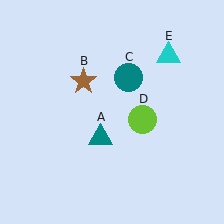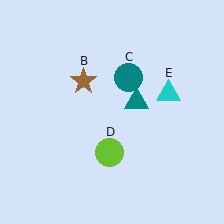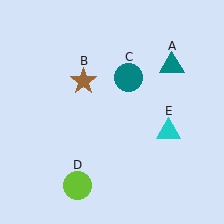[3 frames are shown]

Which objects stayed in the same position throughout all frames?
Brown star (object B) and teal circle (object C) remained stationary.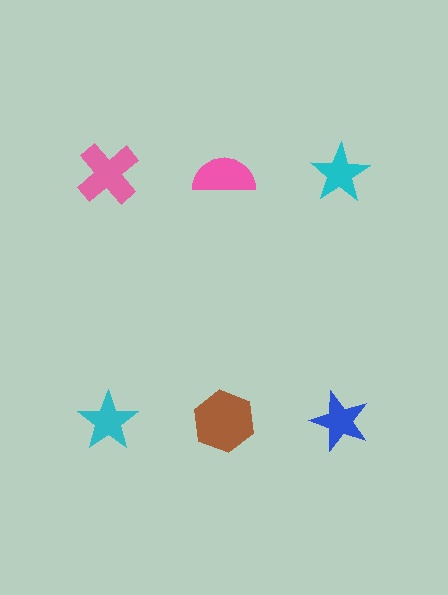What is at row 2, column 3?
A blue star.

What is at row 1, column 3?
A cyan star.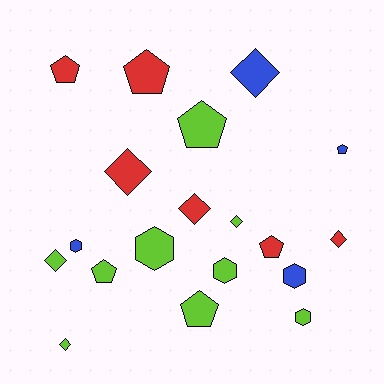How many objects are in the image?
There are 19 objects.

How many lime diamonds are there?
There are 3 lime diamonds.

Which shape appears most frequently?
Pentagon, with 7 objects.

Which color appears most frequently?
Lime, with 9 objects.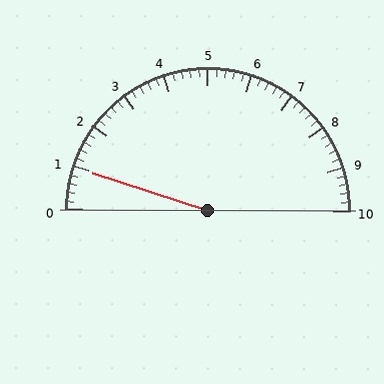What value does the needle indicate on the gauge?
The needle indicates approximately 1.0.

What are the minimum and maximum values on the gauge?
The gauge ranges from 0 to 10.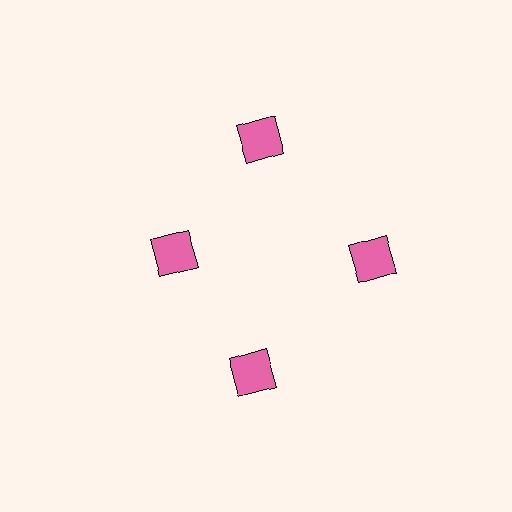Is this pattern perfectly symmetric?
No. The 4 pink squares are arranged in a ring, but one element near the 9 o'clock position is pulled inward toward the center, breaking the 4-fold rotational symmetry.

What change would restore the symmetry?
The symmetry would be restored by moving it outward, back onto the ring so that all 4 squares sit at equal angles and equal distance from the center.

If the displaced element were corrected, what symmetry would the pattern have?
It would have 4-fold rotational symmetry — the pattern would map onto itself every 90 degrees.